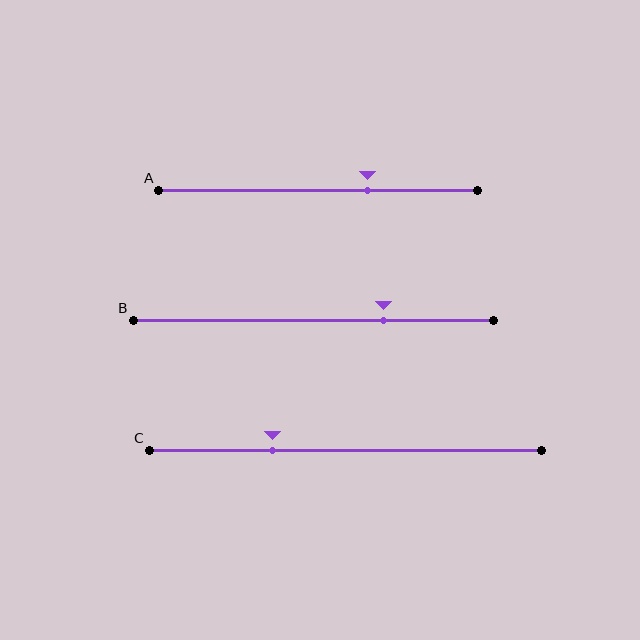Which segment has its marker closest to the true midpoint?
Segment A has its marker closest to the true midpoint.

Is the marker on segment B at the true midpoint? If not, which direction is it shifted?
No, the marker on segment B is shifted to the right by about 19% of the segment length.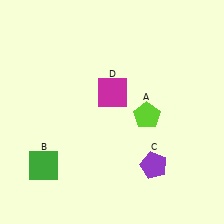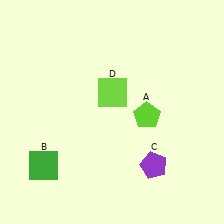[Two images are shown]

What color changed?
The square (D) changed from magenta in Image 1 to lime in Image 2.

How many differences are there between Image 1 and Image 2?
There is 1 difference between the two images.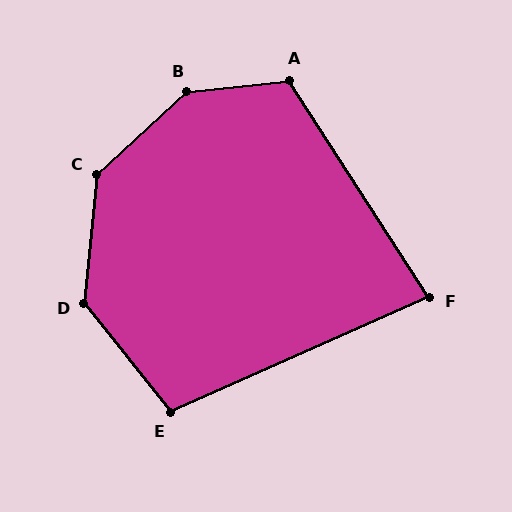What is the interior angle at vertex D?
Approximately 136 degrees (obtuse).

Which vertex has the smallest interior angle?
F, at approximately 81 degrees.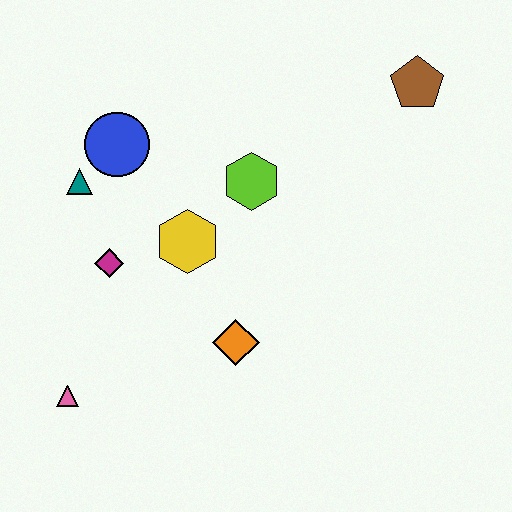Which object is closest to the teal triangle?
The blue circle is closest to the teal triangle.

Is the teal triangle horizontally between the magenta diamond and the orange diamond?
No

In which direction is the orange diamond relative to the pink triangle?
The orange diamond is to the right of the pink triangle.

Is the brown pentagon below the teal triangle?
No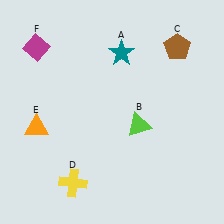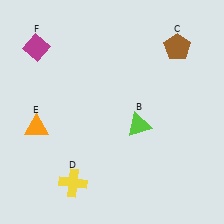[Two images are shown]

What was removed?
The teal star (A) was removed in Image 2.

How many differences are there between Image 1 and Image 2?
There is 1 difference between the two images.